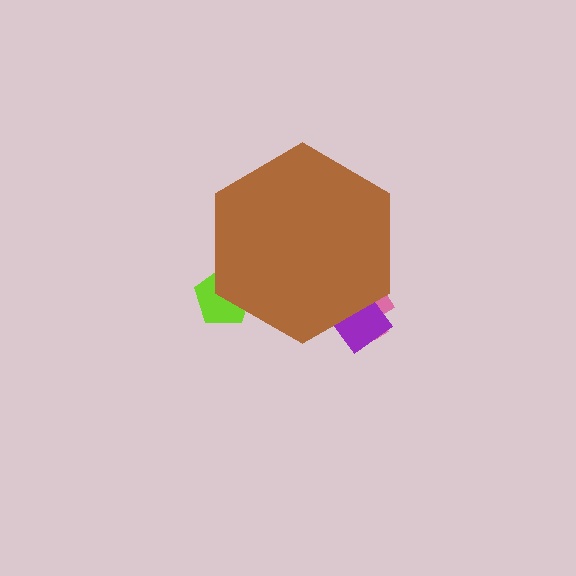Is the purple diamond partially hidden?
Yes, the purple diamond is partially hidden behind the brown hexagon.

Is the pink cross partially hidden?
Yes, the pink cross is partially hidden behind the brown hexagon.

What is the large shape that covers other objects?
A brown hexagon.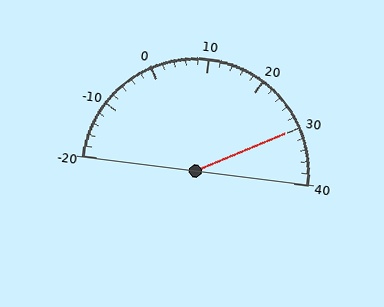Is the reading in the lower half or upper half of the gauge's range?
The reading is in the upper half of the range (-20 to 40).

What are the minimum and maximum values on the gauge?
The gauge ranges from -20 to 40.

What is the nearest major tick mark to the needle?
The nearest major tick mark is 30.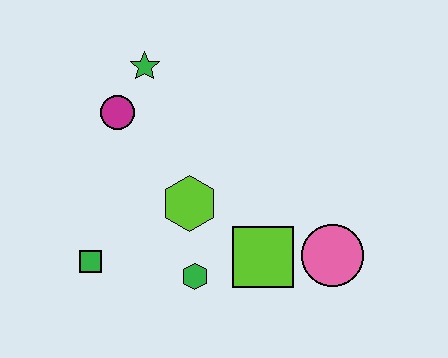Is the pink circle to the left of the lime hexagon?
No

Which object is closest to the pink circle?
The lime square is closest to the pink circle.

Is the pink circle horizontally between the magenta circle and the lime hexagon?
No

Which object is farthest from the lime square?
The green star is farthest from the lime square.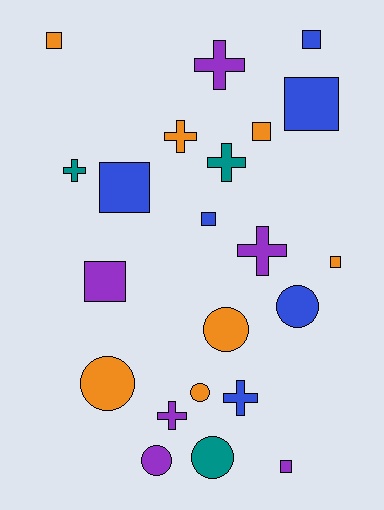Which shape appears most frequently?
Square, with 9 objects.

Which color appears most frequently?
Orange, with 7 objects.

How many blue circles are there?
There is 1 blue circle.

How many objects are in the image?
There are 22 objects.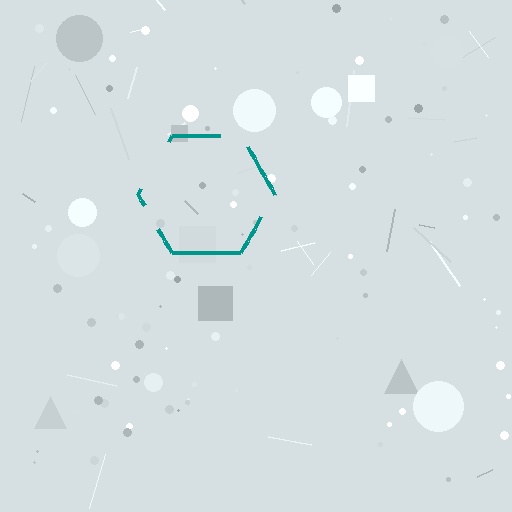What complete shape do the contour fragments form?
The contour fragments form a hexagon.